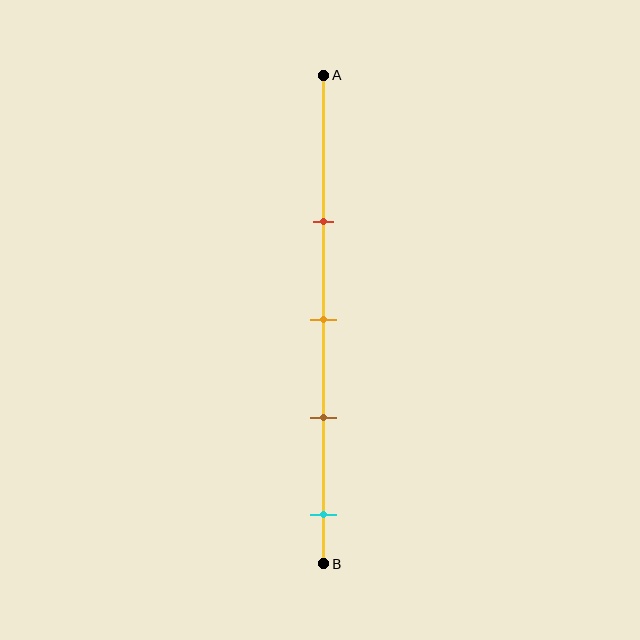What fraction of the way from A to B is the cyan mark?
The cyan mark is approximately 90% (0.9) of the way from A to B.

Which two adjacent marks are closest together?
The orange and brown marks are the closest adjacent pair.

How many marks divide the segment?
There are 4 marks dividing the segment.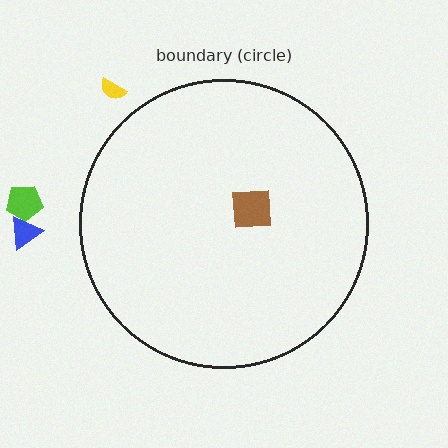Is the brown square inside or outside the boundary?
Inside.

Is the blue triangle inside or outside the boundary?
Outside.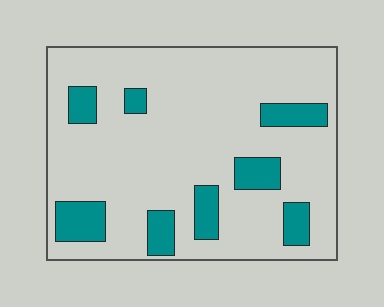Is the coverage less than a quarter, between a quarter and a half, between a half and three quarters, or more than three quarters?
Less than a quarter.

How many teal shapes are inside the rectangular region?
8.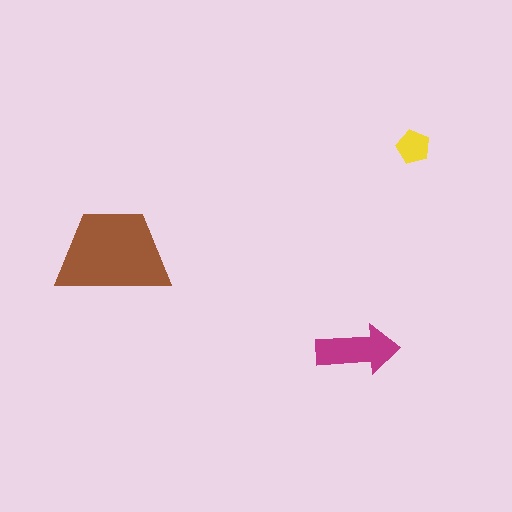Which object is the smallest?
The yellow pentagon.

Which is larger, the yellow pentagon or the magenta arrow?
The magenta arrow.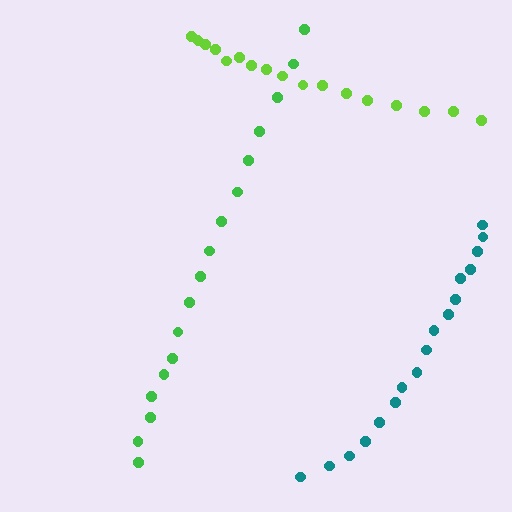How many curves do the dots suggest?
There are 3 distinct paths.